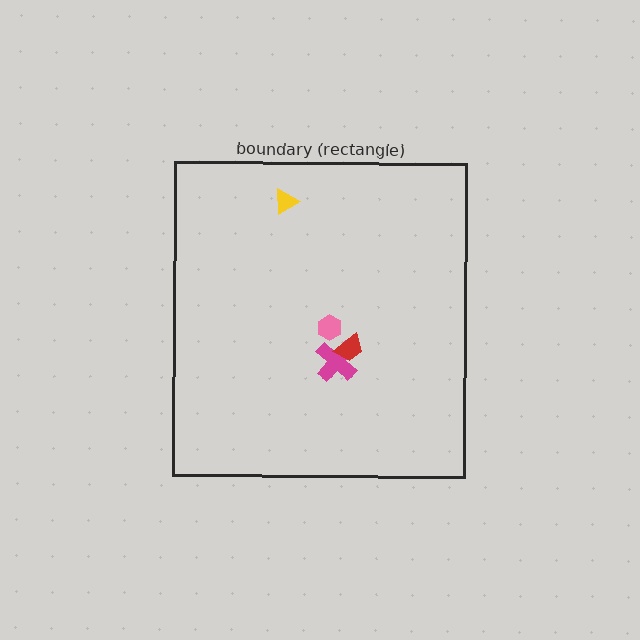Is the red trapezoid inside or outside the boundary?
Inside.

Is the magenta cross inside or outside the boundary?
Inside.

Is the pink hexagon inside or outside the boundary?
Inside.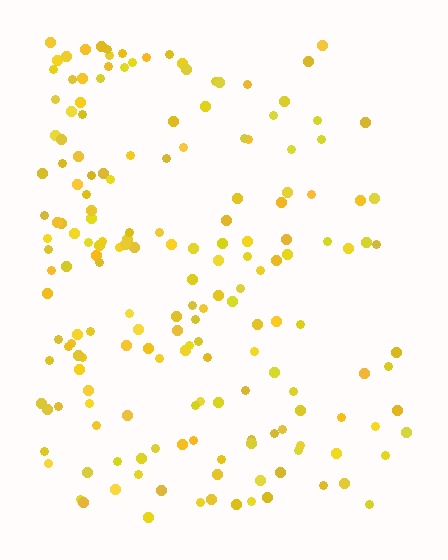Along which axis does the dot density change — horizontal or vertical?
Horizontal.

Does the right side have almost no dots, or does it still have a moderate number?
Still a moderate number, just noticeably fewer than the left.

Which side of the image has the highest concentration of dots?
The left.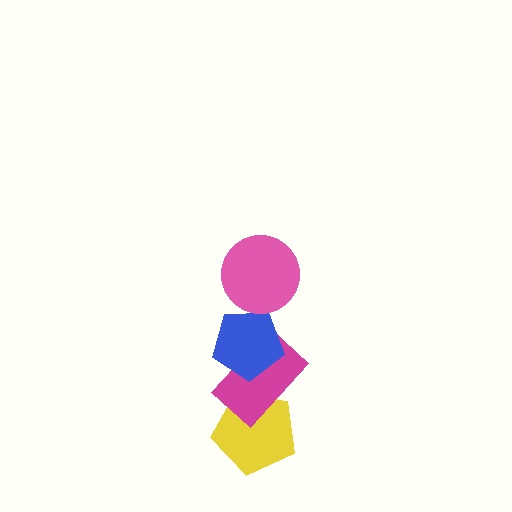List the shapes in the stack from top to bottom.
From top to bottom: the pink circle, the blue pentagon, the magenta rectangle, the yellow pentagon.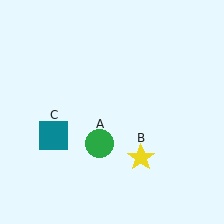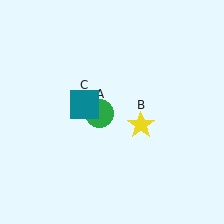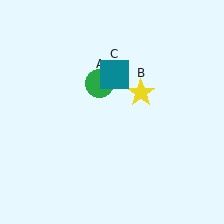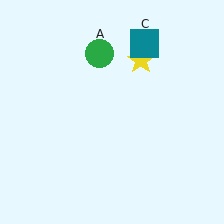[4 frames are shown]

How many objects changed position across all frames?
3 objects changed position: green circle (object A), yellow star (object B), teal square (object C).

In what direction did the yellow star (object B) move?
The yellow star (object B) moved up.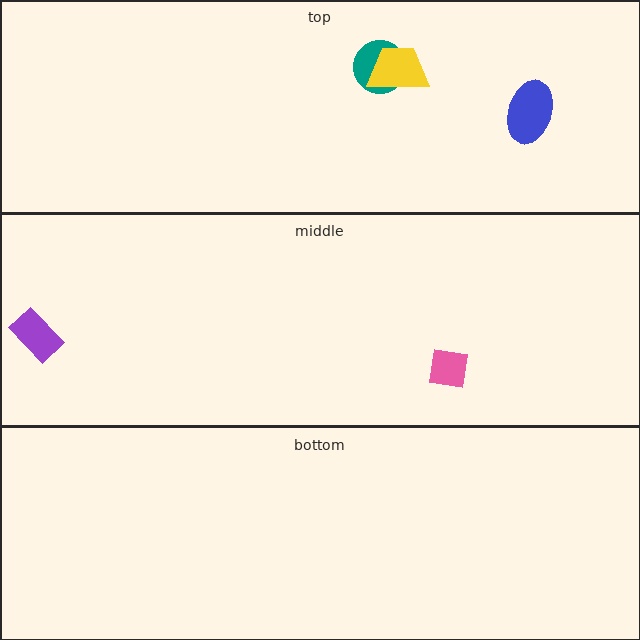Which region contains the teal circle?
The top region.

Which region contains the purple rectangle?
The middle region.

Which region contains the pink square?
The middle region.